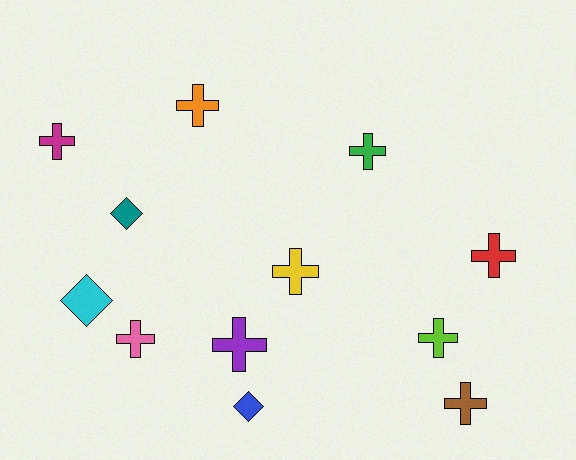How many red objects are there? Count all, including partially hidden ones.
There is 1 red object.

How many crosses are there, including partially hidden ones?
There are 9 crosses.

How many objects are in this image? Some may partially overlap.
There are 12 objects.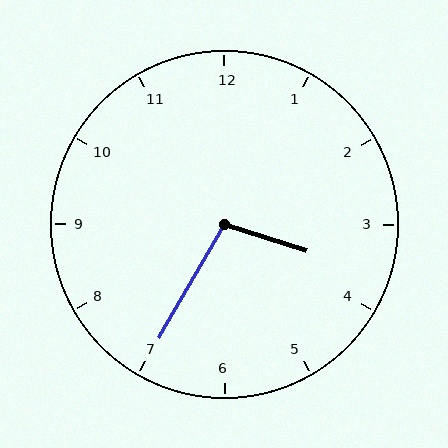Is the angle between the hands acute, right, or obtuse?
It is obtuse.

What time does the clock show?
3:35.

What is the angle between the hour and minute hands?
Approximately 102 degrees.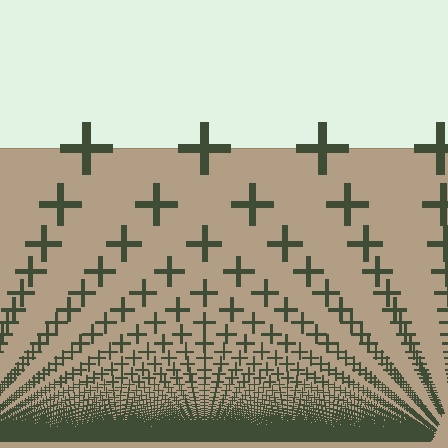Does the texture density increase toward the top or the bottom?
Density increases toward the bottom.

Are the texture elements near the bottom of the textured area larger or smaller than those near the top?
Smaller. The gradient is inverted — elements near the bottom are smaller and denser.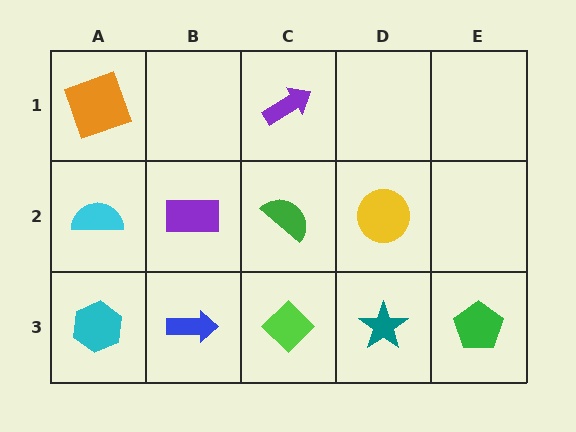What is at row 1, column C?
A purple arrow.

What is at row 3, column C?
A lime diamond.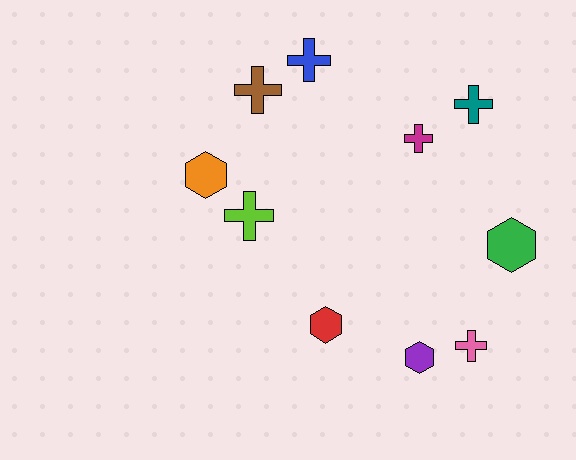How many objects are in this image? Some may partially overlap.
There are 10 objects.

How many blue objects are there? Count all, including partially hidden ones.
There is 1 blue object.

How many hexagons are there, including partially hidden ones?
There are 4 hexagons.